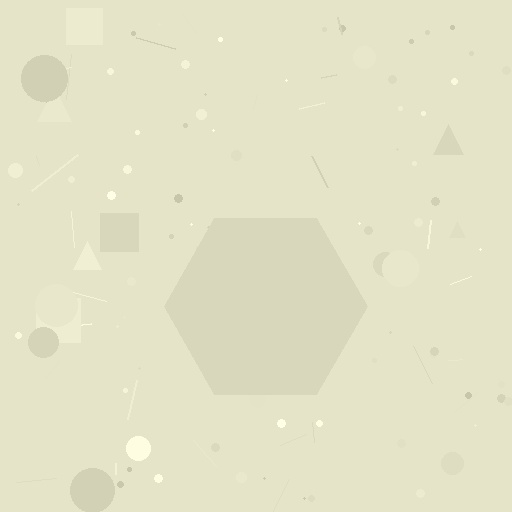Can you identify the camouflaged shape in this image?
The camouflaged shape is a hexagon.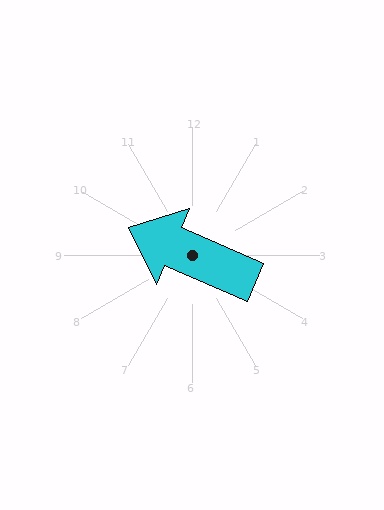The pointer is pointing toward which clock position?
Roughly 10 o'clock.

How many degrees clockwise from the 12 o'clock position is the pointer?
Approximately 294 degrees.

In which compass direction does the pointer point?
Northwest.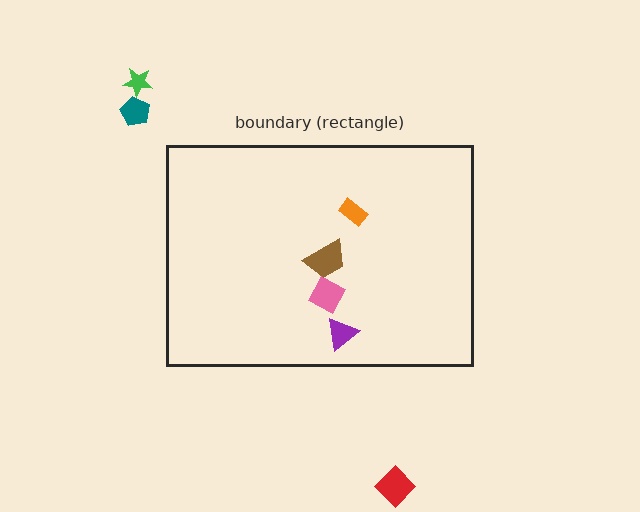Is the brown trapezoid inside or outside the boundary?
Inside.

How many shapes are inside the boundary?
4 inside, 3 outside.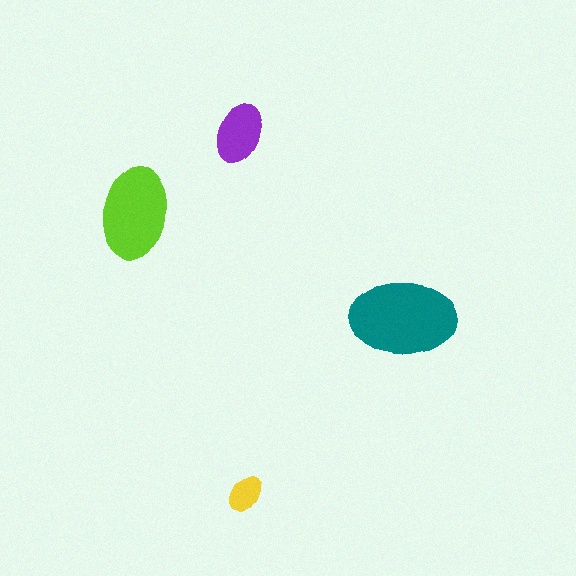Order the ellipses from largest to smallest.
the teal one, the lime one, the purple one, the yellow one.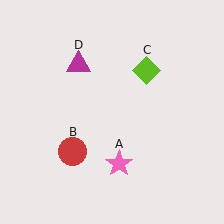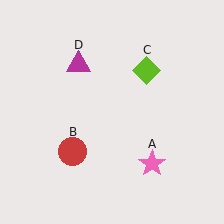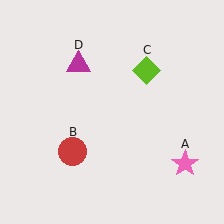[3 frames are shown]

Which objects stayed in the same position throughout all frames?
Red circle (object B) and lime diamond (object C) and magenta triangle (object D) remained stationary.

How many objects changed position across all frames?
1 object changed position: pink star (object A).